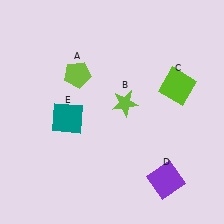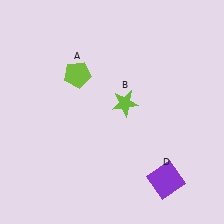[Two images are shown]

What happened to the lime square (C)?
The lime square (C) was removed in Image 2. It was in the top-right area of Image 1.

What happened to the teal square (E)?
The teal square (E) was removed in Image 2. It was in the bottom-left area of Image 1.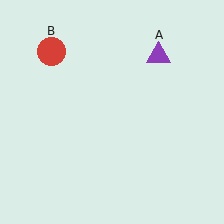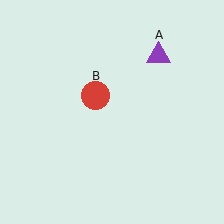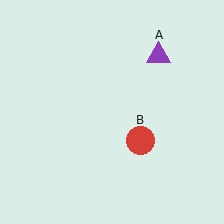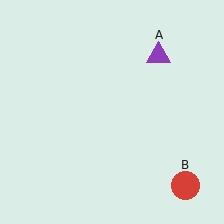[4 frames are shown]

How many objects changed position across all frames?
1 object changed position: red circle (object B).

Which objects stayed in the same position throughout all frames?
Purple triangle (object A) remained stationary.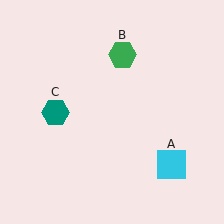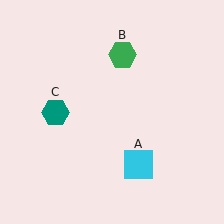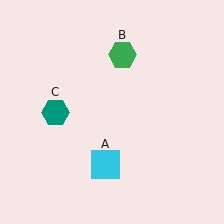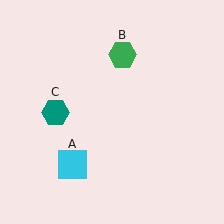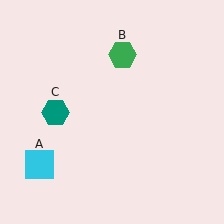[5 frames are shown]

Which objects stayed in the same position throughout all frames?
Green hexagon (object B) and teal hexagon (object C) remained stationary.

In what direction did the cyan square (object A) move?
The cyan square (object A) moved left.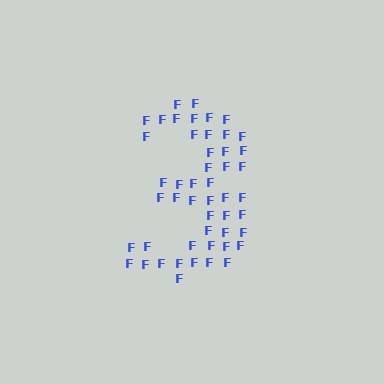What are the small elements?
The small elements are letter F's.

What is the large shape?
The large shape is the digit 3.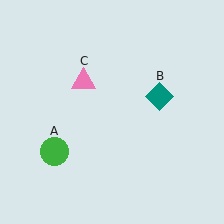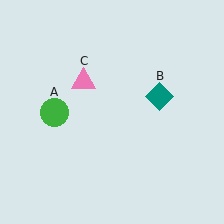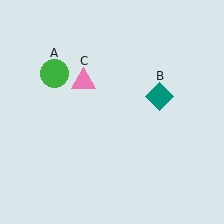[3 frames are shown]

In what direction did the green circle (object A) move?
The green circle (object A) moved up.